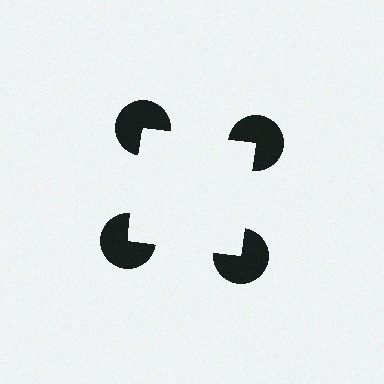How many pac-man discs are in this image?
There are 4 — one at each vertex of the illusory square.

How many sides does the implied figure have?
4 sides.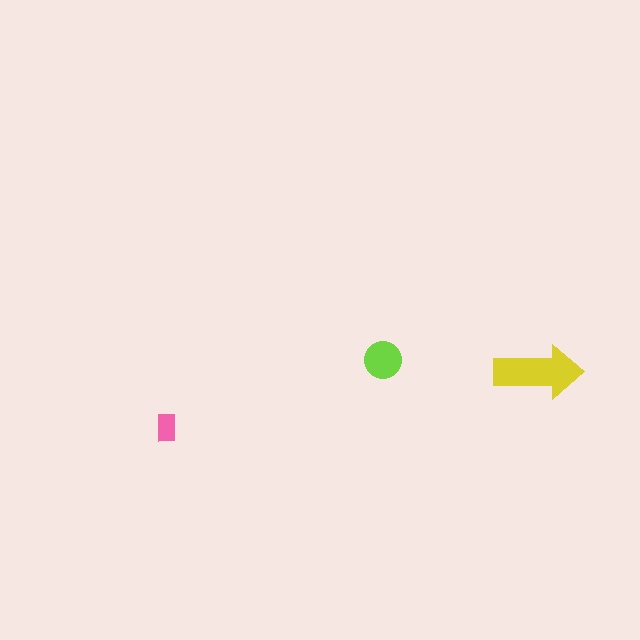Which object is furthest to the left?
The pink rectangle is leftmost.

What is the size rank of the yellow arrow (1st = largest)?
1st.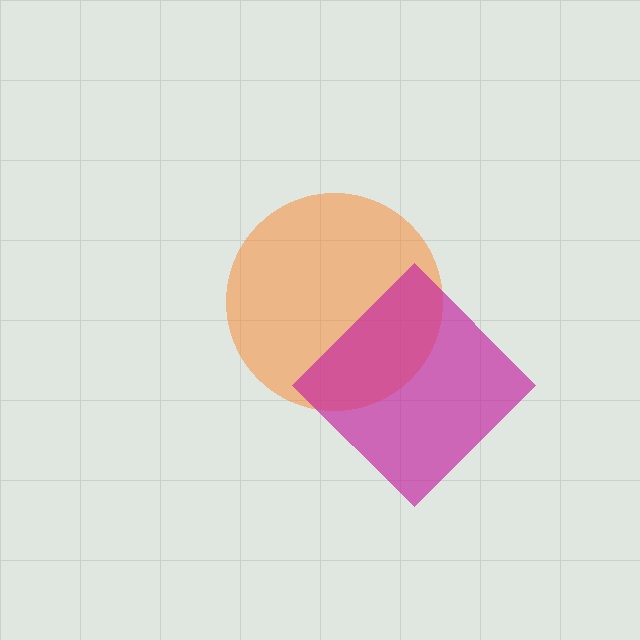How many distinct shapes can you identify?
There are 2 distinct shapes: an orange circle, a magenta diamond.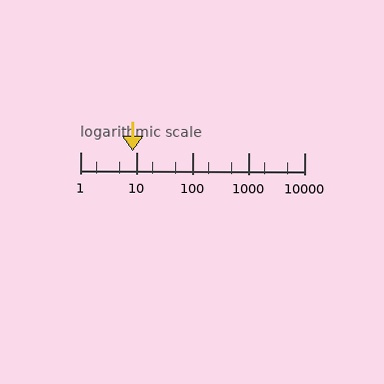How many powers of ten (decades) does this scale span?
The scale spans 4 decades, from 1 to 10000.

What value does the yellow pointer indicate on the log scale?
The pointer indicates approximately 8.7.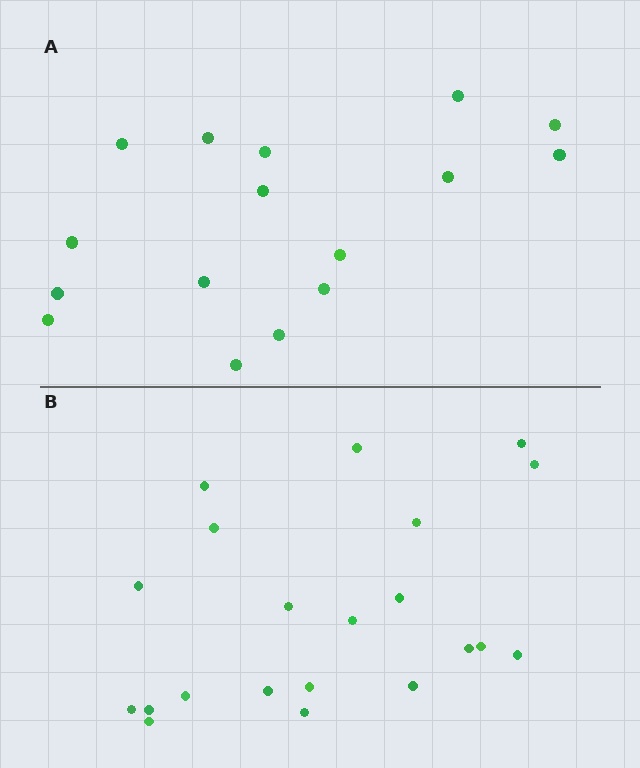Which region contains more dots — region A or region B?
Region B (the bottom region) has more dots.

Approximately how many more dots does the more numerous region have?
Region B has about 5 more dots than region A.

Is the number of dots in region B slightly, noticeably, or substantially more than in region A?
Region B has noticeably more, but not dramatically so. The ratio is roughly 1.3 to 1.